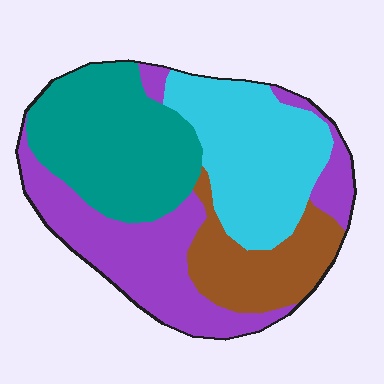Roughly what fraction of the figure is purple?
Purple takes up between a sixth and a third of the figure.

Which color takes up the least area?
Brown, at roughly 15%.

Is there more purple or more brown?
Purple.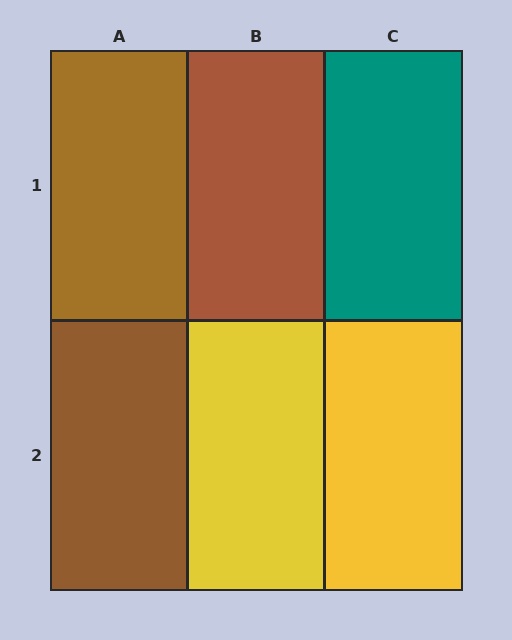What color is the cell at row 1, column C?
Teal.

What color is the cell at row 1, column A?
Brown.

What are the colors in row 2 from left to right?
Brown, yellow, yellow.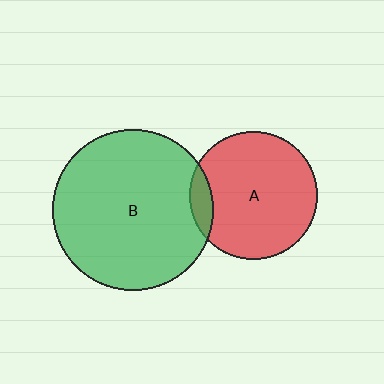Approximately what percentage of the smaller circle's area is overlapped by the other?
Approximately 10%.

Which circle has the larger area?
Circle B (green).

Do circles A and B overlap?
Yes.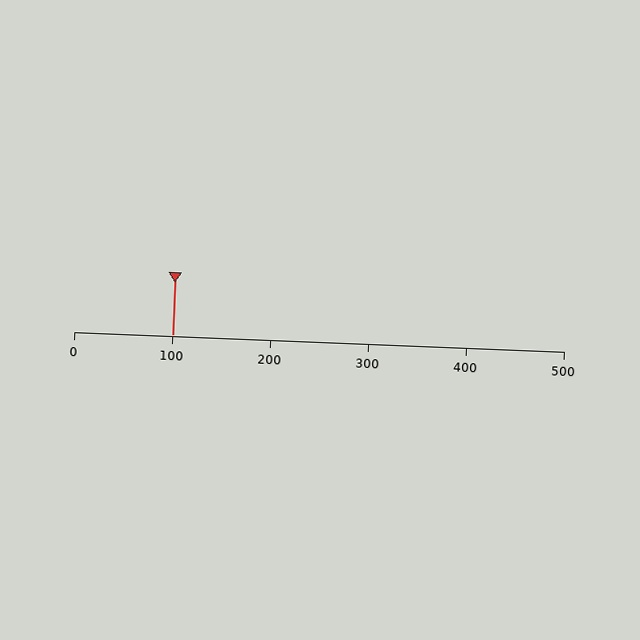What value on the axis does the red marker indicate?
The marker indicates approximately 100.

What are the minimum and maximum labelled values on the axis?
The axis runs from 0 to 500.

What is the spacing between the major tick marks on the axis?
The major ticks are spaced 100 apart.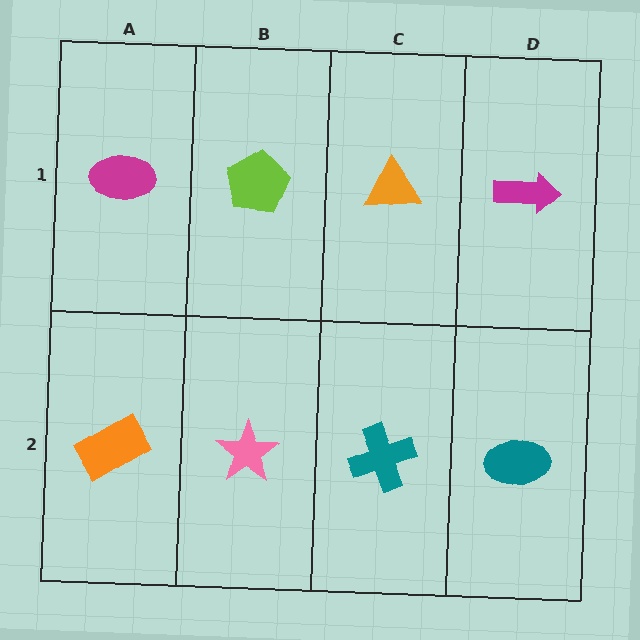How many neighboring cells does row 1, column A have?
2.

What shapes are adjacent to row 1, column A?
An orange rectangle (row 2, column A), a lime pentagon (row 1, column B).